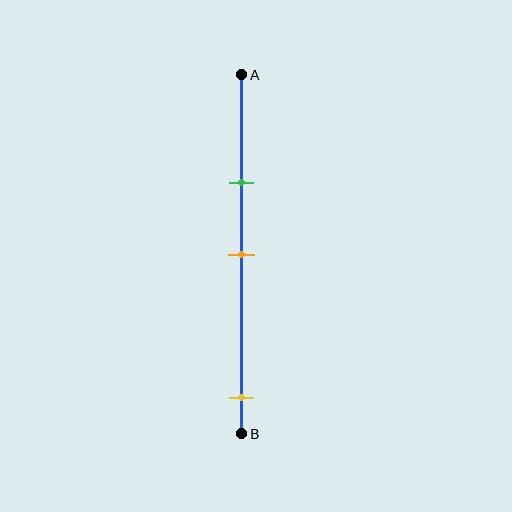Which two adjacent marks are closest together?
The green and orange marks are the closest adjacent pair.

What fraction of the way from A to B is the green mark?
The green mark is approximately 30% (0.3) of the way from A to B.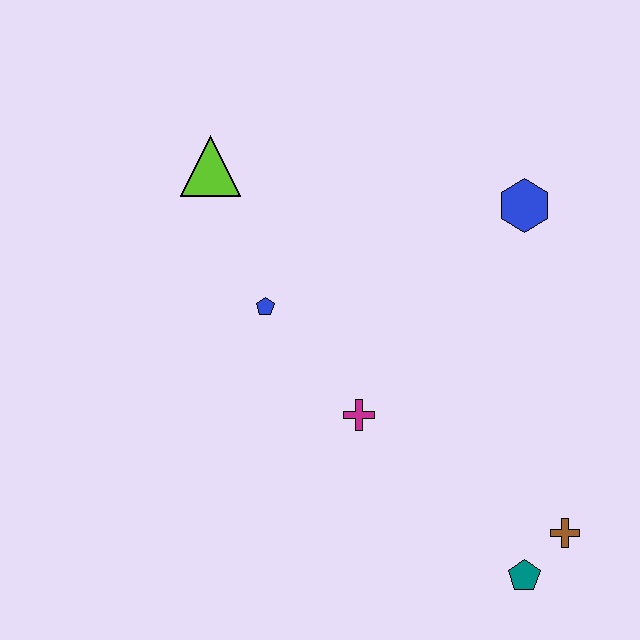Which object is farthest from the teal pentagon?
The lime triangle is farthest from the teal pentagon.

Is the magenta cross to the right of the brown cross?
No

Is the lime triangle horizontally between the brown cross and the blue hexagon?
No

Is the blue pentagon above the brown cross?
Yes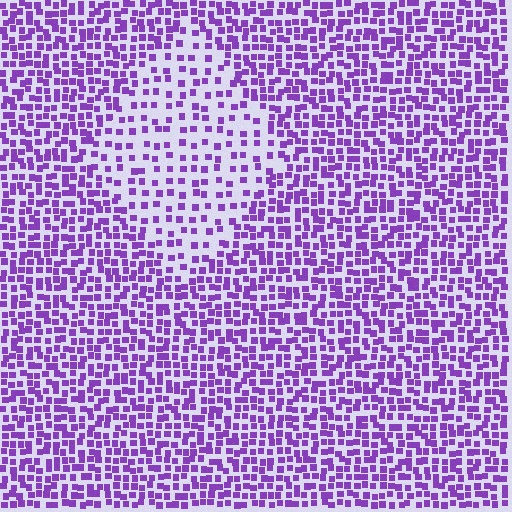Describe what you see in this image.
The image contains small purple elements arranged at two different densities. A diamond-shaped region is visible where the elements are less densely packed than the surrounding area.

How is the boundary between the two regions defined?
The boundary is defined by a change in element density (approximately 2.1x ratio). All elements are the same color, size, and shape.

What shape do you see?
I see a diamond.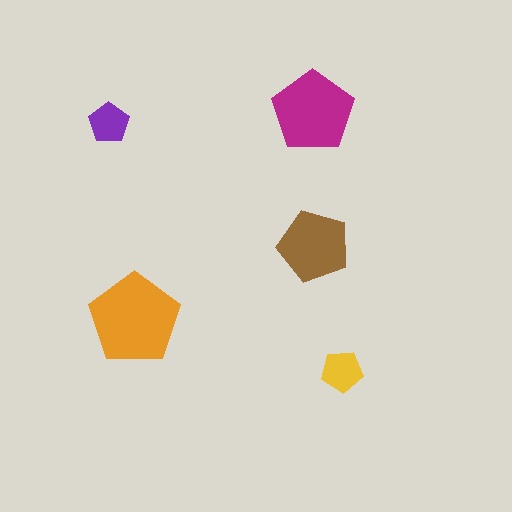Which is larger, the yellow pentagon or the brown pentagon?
The brown one.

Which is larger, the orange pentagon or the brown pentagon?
The orange one.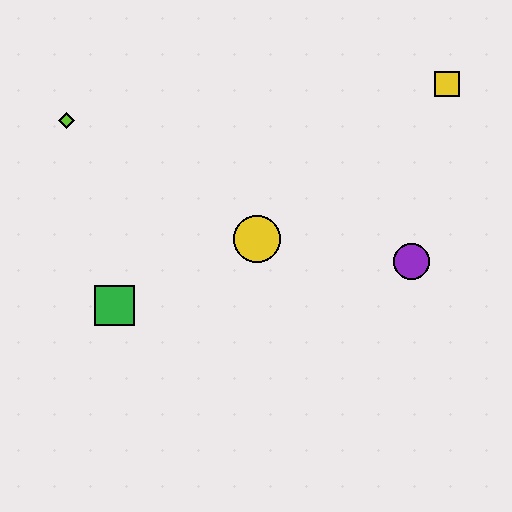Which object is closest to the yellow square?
The purple circle is closest to the yellow square.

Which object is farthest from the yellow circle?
The yellow square is farthest from the yellow circle.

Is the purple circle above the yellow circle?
No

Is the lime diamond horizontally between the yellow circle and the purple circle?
No